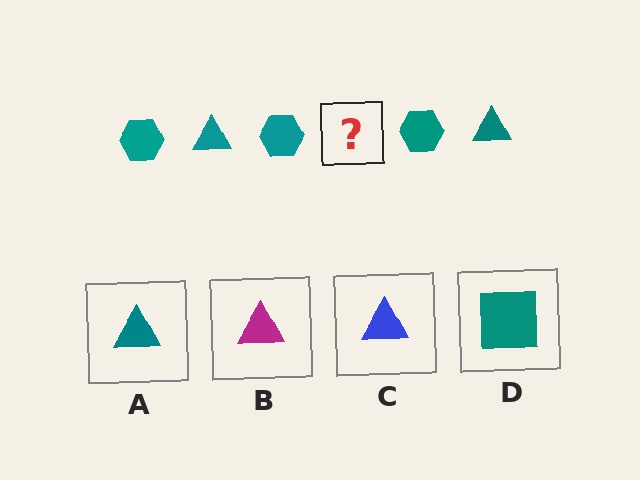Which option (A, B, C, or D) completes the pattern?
A.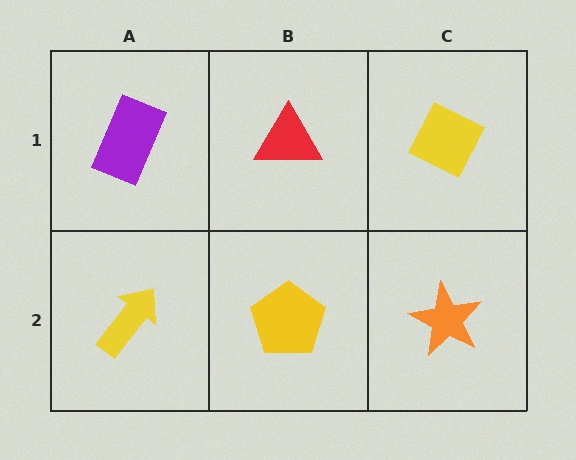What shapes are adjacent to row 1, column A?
A yellow arrow (row 2, column A), a red triangle (row 1, column B).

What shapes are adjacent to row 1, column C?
An orange star (row 2, column C), a red triangle (row 1, column B).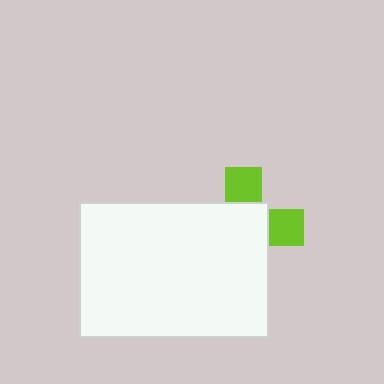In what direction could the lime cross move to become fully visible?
The lime cross could move toward the upper-right. That would shift it out from behind the white rectangle entirely.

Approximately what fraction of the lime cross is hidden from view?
Roughly 67% of the lime cross is hidden behind the white rectangle.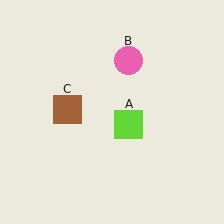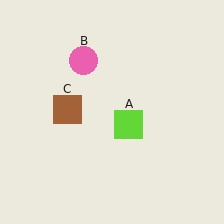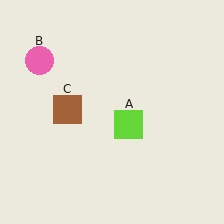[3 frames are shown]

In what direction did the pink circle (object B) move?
The pink circle (object B) moved left.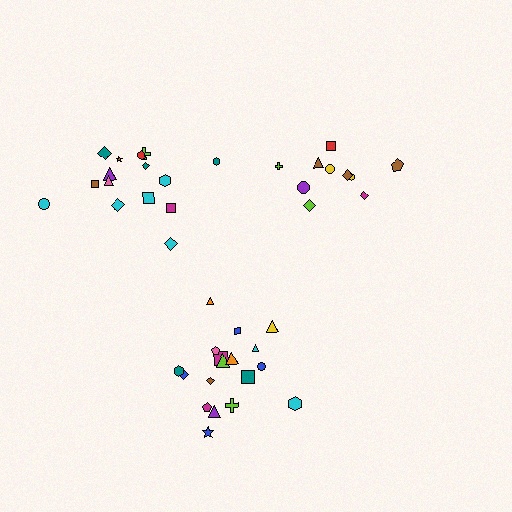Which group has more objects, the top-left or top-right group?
The top-left group.